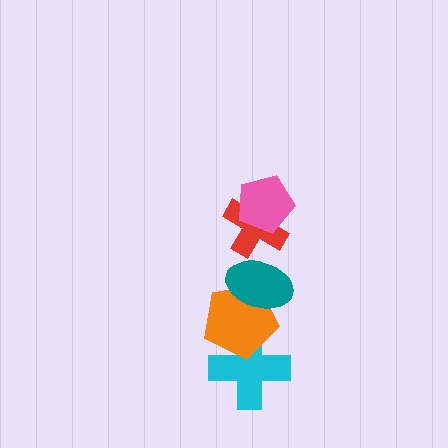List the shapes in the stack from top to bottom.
From top to bottom: the pink pentagon, the red cross, the teal ellipse, the orange pentagon, the cyan cross.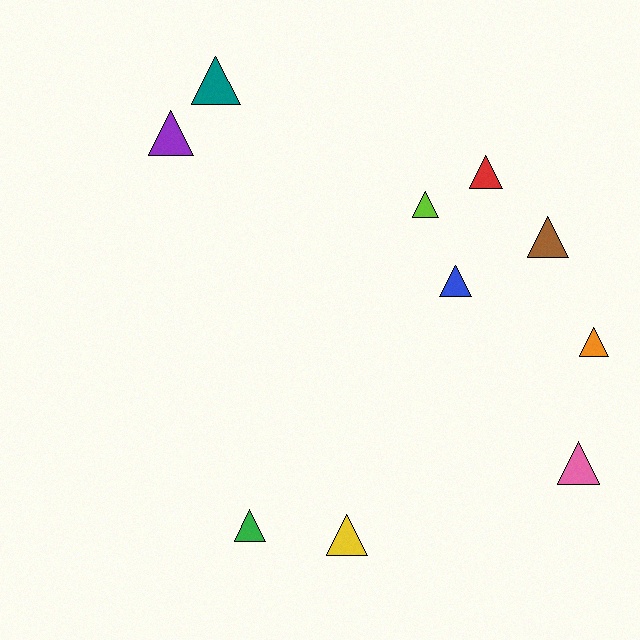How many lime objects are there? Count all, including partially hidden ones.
There is 1 lime object.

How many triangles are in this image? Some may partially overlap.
There are 10 triangles.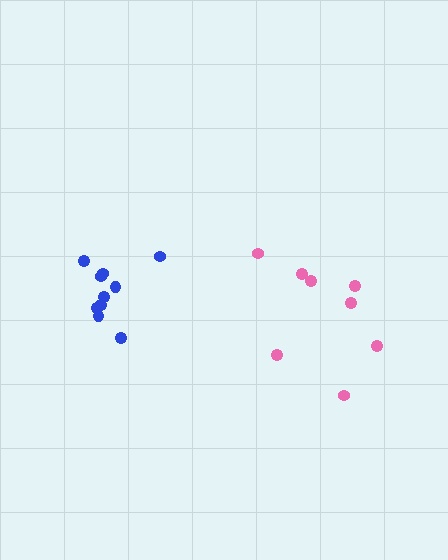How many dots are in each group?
Group 1: 10 dots, Group 2: 8 dots (18 total).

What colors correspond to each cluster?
The clusters are colored: blue, pink.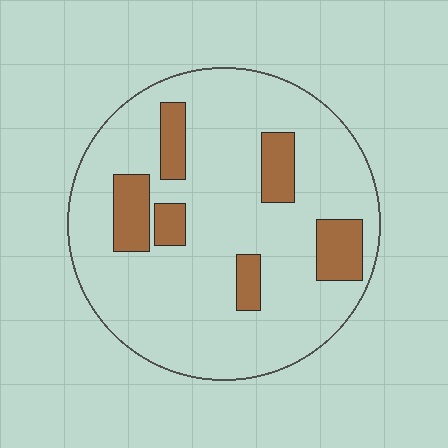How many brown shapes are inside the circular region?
6.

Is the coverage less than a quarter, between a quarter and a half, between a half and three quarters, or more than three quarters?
Less than a quarter.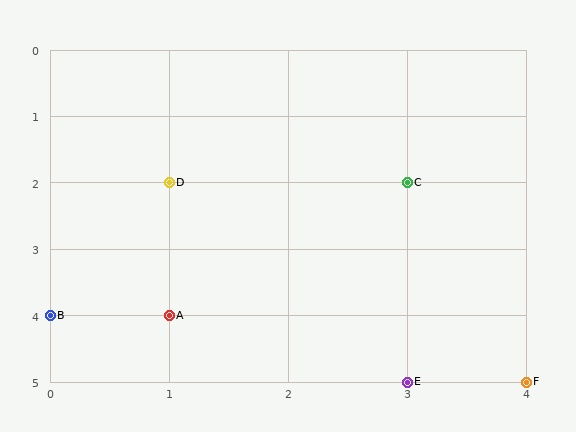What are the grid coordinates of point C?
Point C is at grid coordinates (3, 2).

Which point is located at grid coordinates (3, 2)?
Point C is at (3, 2).